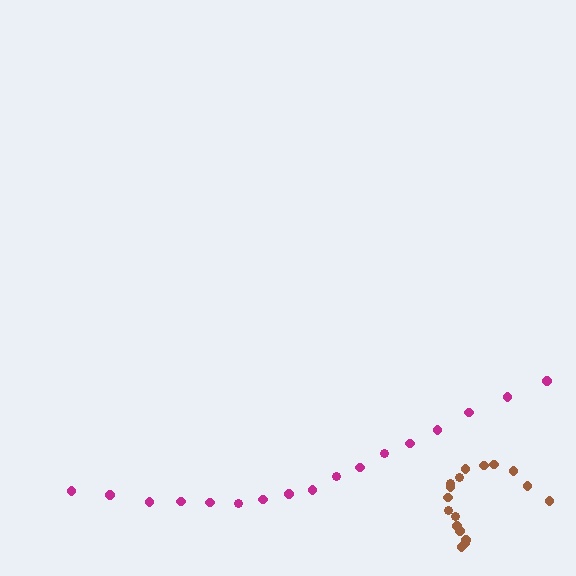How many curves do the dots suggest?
There are 2 distinct paths.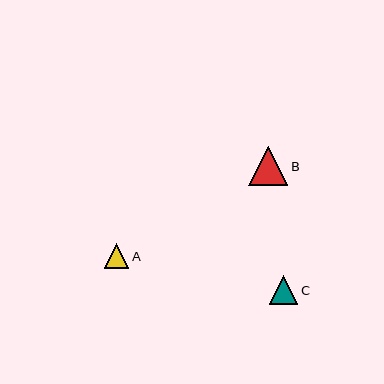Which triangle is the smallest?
Triangle A is the smallest with a size of approximately 25 pixels.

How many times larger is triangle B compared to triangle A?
Triangle B is approximately 1.6 times the size of triangle A.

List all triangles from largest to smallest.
From largest to smallest: B, C, A.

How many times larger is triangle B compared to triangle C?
Triangle B is approximately 1.4 times the size of triangle C.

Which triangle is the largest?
Triangle B is the largest with a size of approximately 39 pixels.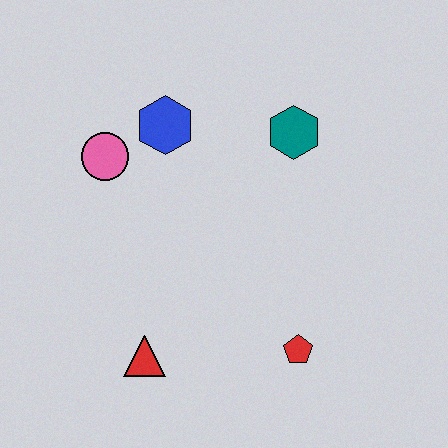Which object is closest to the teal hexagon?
The blue hexagon is closest to the teal hexagon.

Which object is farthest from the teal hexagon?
The red triangle is farthest from the teal hexagon.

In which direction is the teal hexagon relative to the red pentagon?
The teal hexagon is above the red pentagon.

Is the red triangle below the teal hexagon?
Yes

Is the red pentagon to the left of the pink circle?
No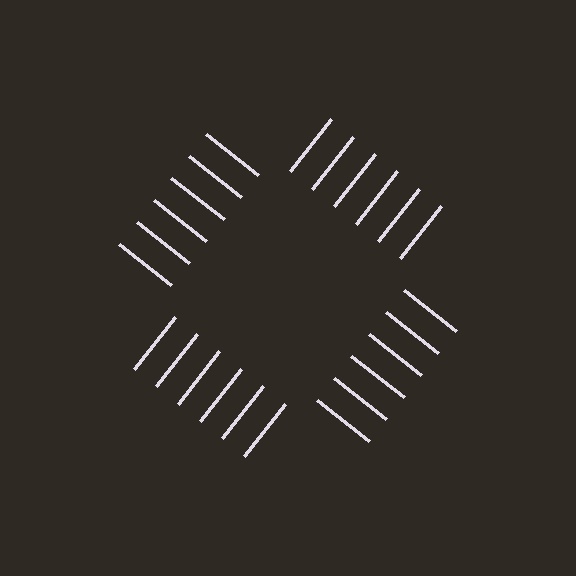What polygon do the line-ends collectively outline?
An illusory square — the line segments terminate on its edges but no continuous stroke is drawn.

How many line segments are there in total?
24 — 6 along each of the 4 edges.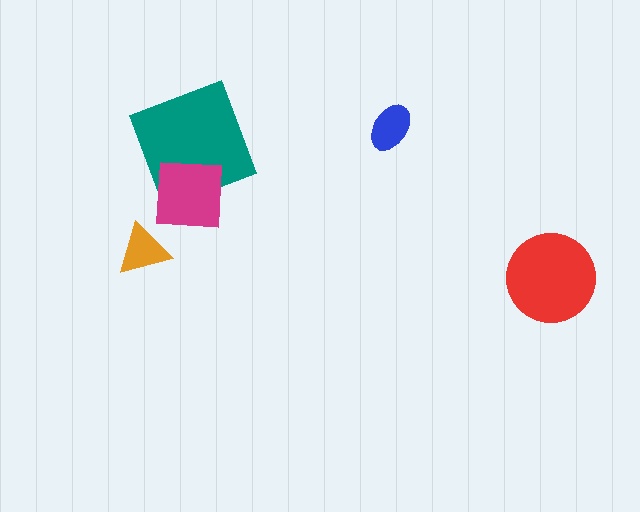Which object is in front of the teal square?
The magenta square is in front of the teal square.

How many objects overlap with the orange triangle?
0 objects overlap with the orange triangle.